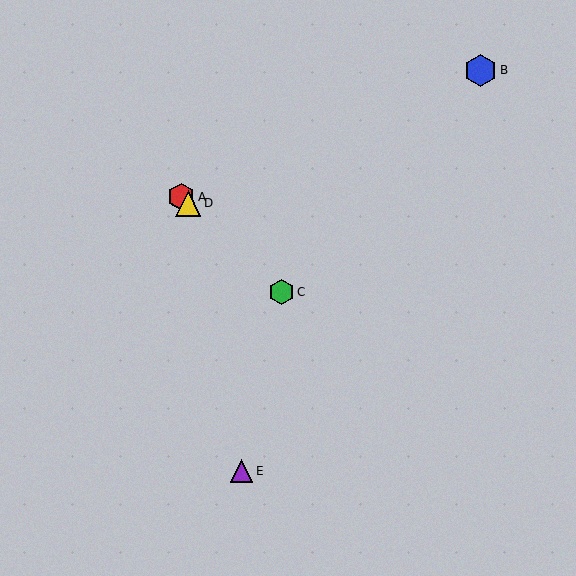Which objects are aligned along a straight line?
Objects A, C, D are aligned along a straight line.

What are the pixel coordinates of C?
Object C is at (281, 292).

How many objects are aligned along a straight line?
3 objects (A, C, D) are aligned along a straight line.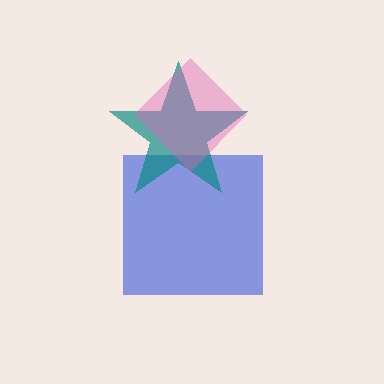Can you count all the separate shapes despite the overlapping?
Yes, there are 3 separate shapes.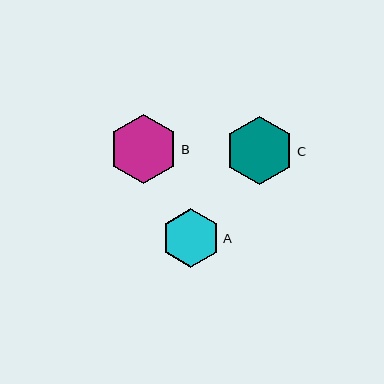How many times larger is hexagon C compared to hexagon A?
Hexagon C is approximately 1.2 times the size of hexagon A.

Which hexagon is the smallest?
Hexagon A is the smallest with a size of approximately 59 pixels.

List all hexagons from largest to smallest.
From largest to smallest: B, C, A.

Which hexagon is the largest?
Hexagon B is the largest with a size of approximately 70 pixels.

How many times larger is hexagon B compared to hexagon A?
Hexagon B is approximately 1.2 times the size of hexagon A.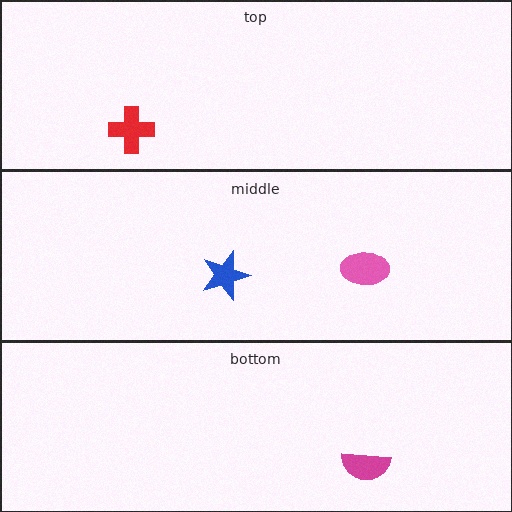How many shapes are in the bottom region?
1.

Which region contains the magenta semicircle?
The bottom region.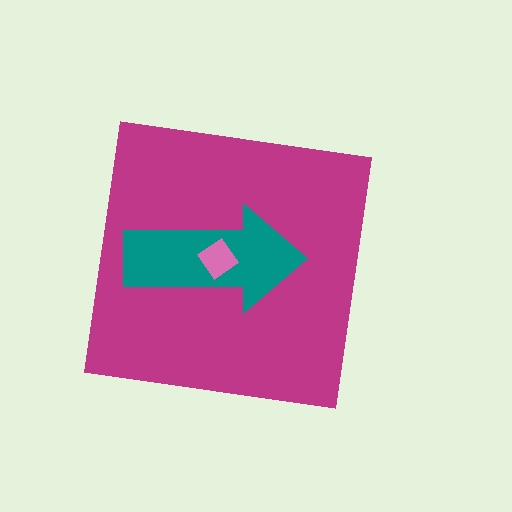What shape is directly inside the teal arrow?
The pink diamond.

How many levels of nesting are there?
3.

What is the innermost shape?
The pink diamond.